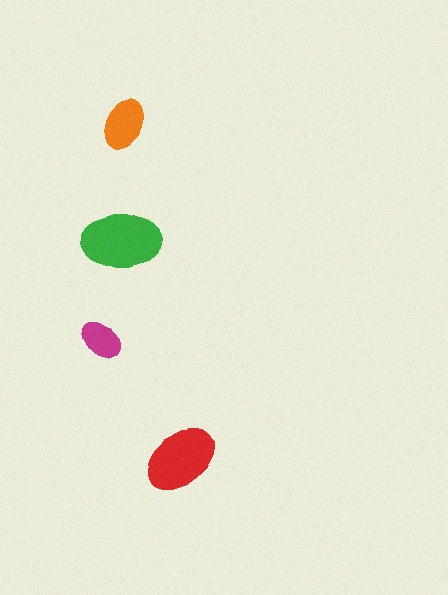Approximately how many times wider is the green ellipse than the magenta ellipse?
About 2 times wider.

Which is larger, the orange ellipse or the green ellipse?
The green one.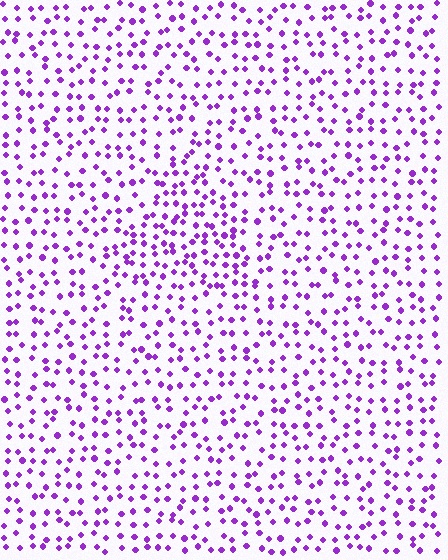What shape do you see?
I see a triangle.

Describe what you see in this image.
The image contains small purple elements arranged at two different densities. A triangle-shaped region is visible where the elements are more densely packed than the surrounding area.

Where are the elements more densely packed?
The elements are more densely packed inside the triangle boundary.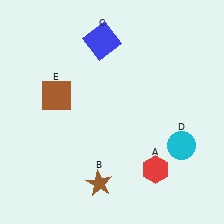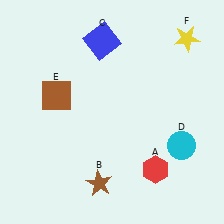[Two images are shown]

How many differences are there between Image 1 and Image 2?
There is 1 difference between the two images.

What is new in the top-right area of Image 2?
A yellow star (F) was added in the top-right area of Image 2.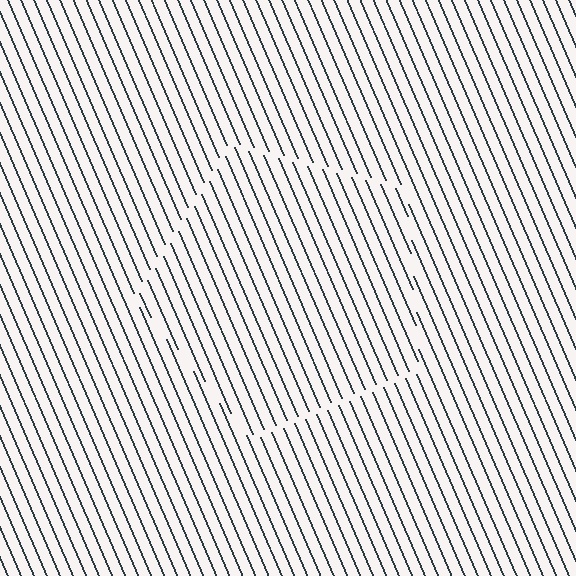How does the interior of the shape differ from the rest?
The interior of the shape contains the same grating, shifted by half a period — the contour is defined by the phase discontinuity where line-ends from the inner and outer gratings abut.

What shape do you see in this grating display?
An illusory pentagon. The interior of the shape contains the same grating, shifted by half a period — the contour is defined by the phase discontinuity where line-ends from the inner and outer gratings abut.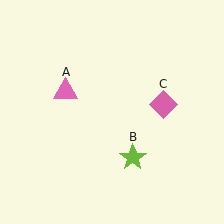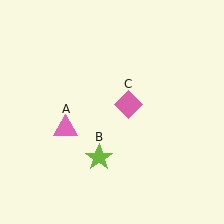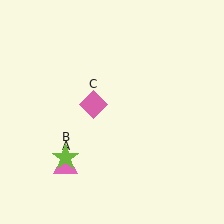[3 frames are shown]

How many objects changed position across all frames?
3 objects changed position: pink triangle (object A), lime star (object B), pink diamond (object C).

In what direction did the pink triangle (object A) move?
The pink triangle (object A) moved down.